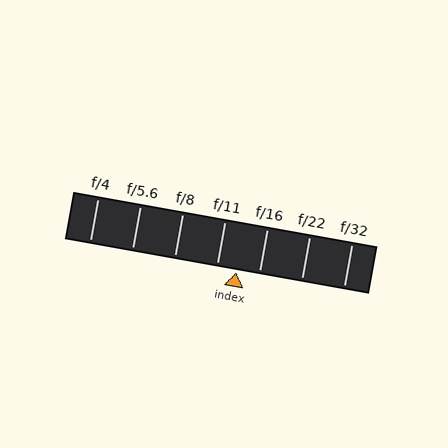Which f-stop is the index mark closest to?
The index mark is closest to f/11.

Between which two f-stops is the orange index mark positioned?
The index mark is between f/11 and f/16.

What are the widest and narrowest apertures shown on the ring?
The widest aperture shown is f/4 and the narrowest is f/32.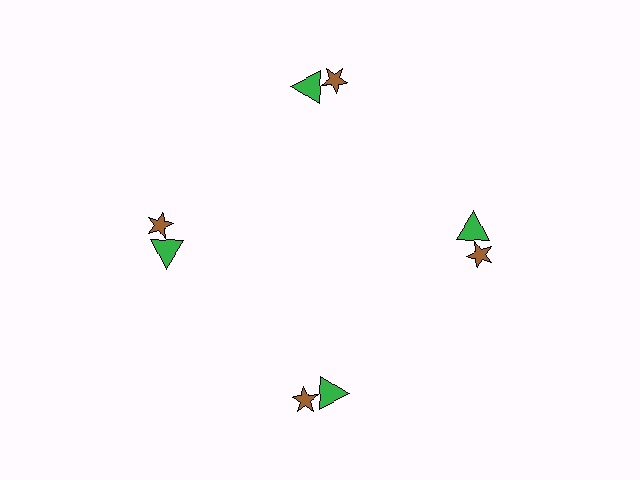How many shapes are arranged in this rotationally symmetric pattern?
There are 8 shapes, arranged in 4 groups of 2.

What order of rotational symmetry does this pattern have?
This pattern has 4-fold rotational symmetry.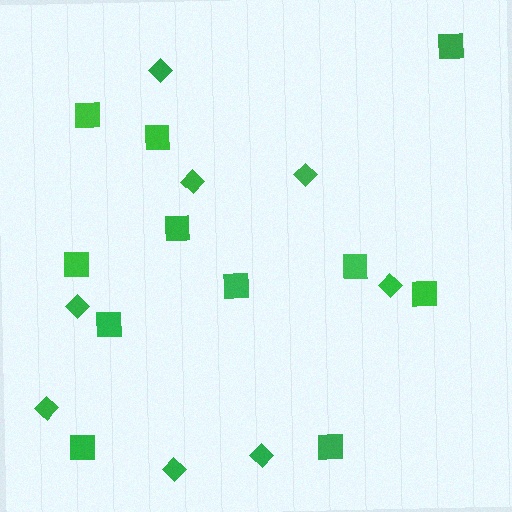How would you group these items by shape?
There are 2 groups: one group of squares (11) and one group of diamonds (8).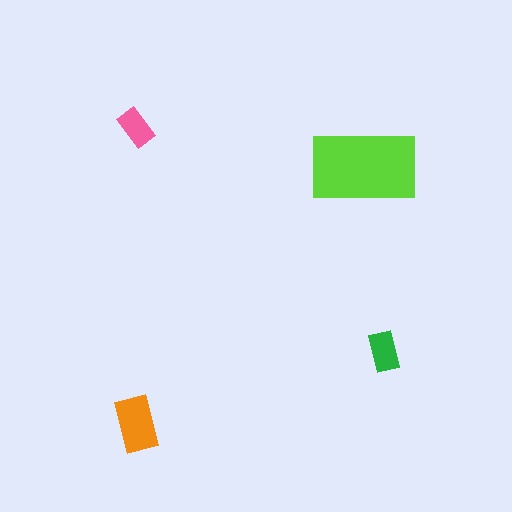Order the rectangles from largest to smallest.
the lime one, the orange one, the green one, the pink one.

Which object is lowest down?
The orange rectangle is bottommost.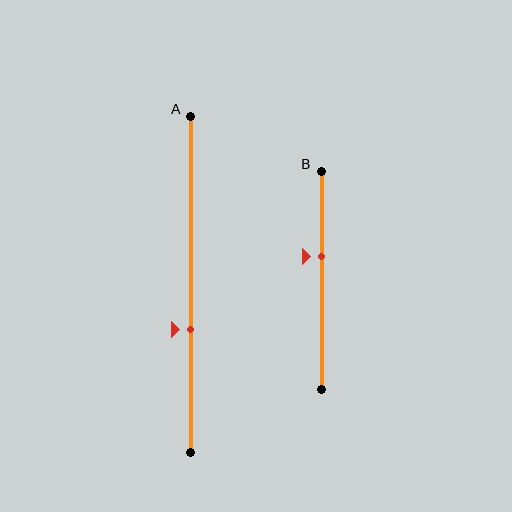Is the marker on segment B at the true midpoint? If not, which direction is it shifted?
No, the marker on segment B is shifted upward by about 11% of the segment length.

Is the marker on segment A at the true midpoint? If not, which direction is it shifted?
No, the marker on segment A is shifted downward by about 14% of the segment length.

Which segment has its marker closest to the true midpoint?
Segment B has its marker closest to the true midpoint.